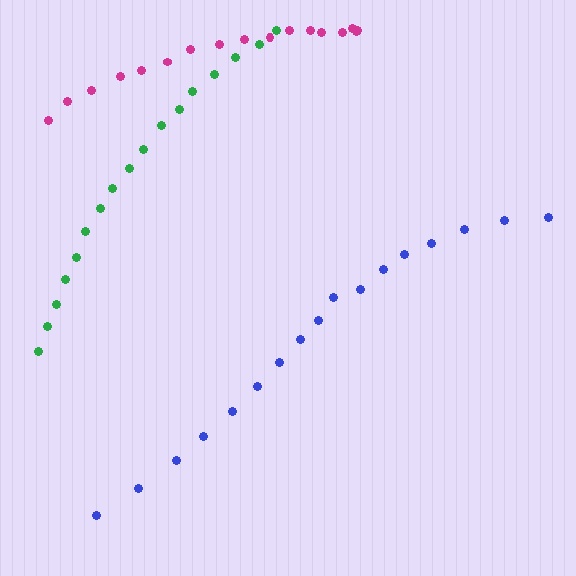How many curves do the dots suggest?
There are 3 distinct paths.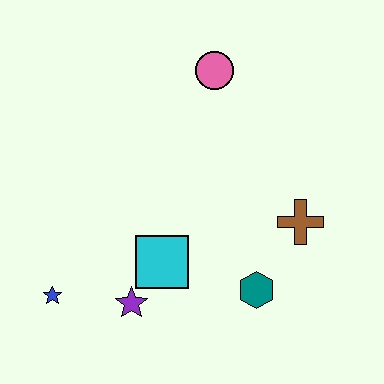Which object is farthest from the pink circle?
The blue star is farthest from the pink circle.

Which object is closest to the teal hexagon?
The brown cross is closest to the teal hexagon.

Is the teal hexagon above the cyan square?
No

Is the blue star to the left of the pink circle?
Yes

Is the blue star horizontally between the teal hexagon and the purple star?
No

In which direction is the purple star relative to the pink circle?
The purple star is below the pink circle.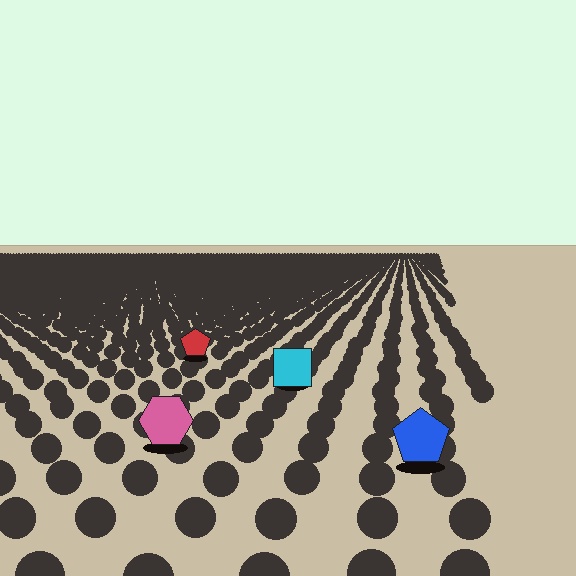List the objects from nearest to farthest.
From nearest to farthest: the blue pentagon, the pink hexagon, the cyan square, the red pentagon.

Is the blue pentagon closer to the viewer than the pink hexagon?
Yes. The blue pentagon is closer — you can tell from the texture gradient: the ground texture is coarser near it.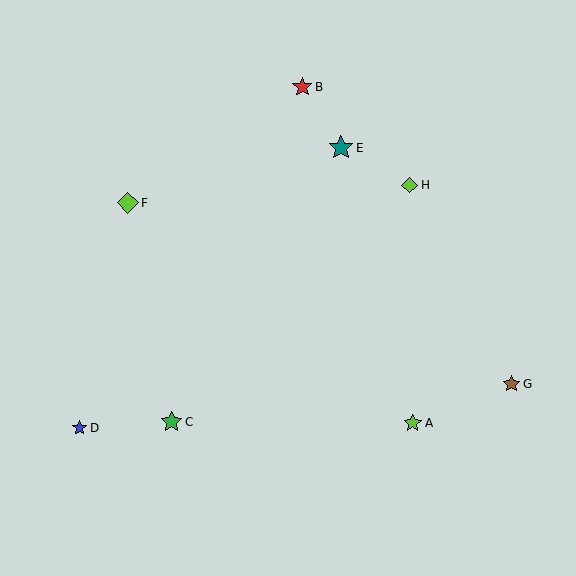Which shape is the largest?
The teal star (labeled E) is the largest.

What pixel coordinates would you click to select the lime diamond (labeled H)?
Click at (410, 185) to select the lime diamond H.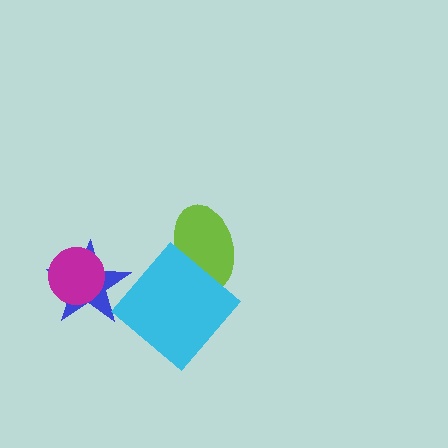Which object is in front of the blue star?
The magenta circle is in front of the blue star.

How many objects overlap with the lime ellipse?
1 object overlaps with the lime ellipse.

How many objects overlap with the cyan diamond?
1 object overlaps with the cyan diamond.